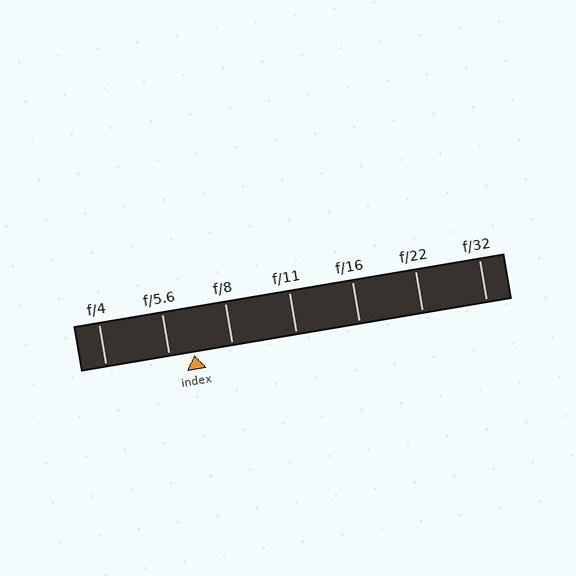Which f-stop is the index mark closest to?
The index mark is closest to f/5.6.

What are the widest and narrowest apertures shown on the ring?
The widest aperture shown is f/4 and the narrowest is f/32.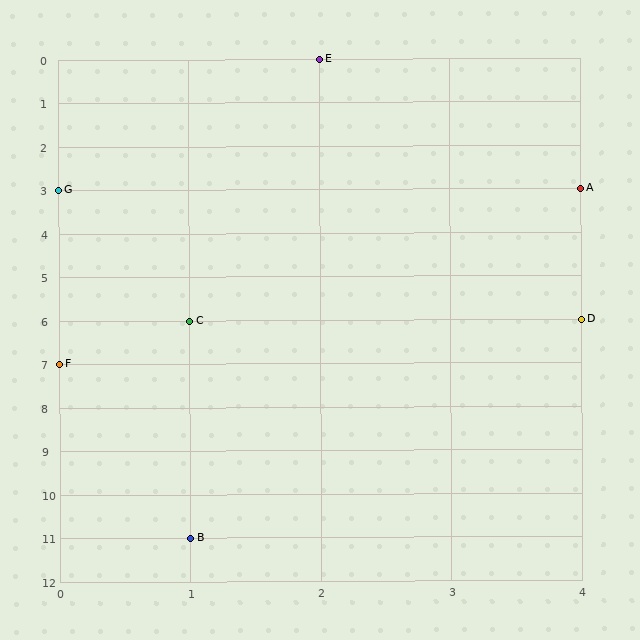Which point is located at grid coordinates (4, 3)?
Point A is at (4, 3).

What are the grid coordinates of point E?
Point E is at grid coordinates (2, 0).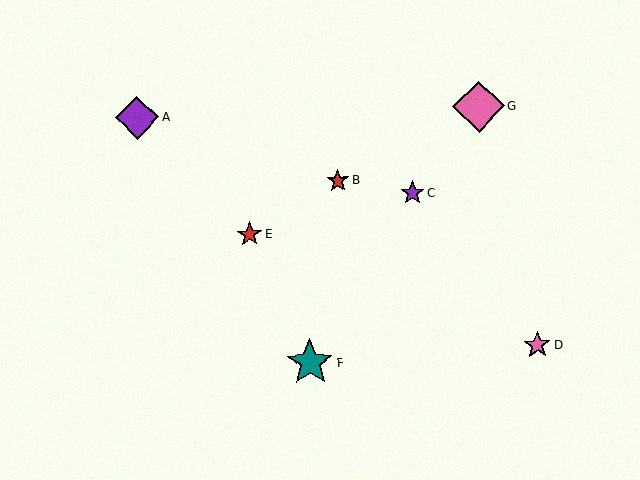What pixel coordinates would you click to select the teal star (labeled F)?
Click at (310, 363) to select the teal star F.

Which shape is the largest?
The pink diamond (labeled G) is the largest.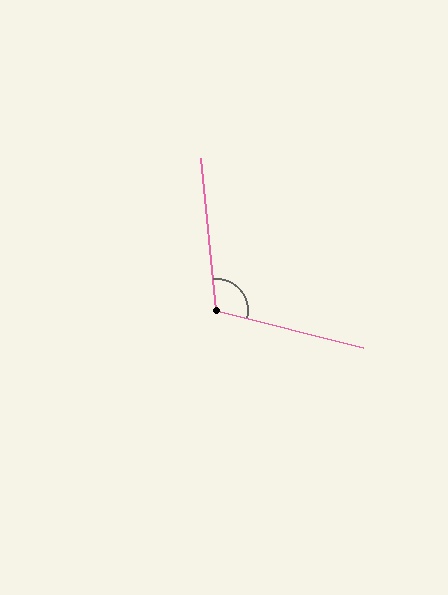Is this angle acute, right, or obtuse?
It is obtuse.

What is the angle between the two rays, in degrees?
Approximately 110 degrees.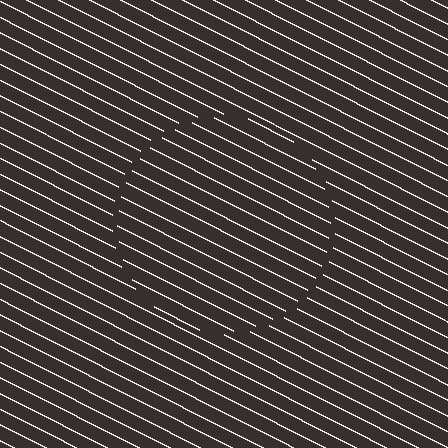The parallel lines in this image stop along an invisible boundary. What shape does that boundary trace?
An illusory circle. The interior of the shape contains the same grating, shifted by half a period — the contour is defined by the phase discontinuity where line-ends from the inner and outer gratings abut.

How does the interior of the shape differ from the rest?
The interior of the shape contains the same grating, shifted by half a period — the contour is defined by the phase discontinuity where line-ends from the inner and outer gratings abut.